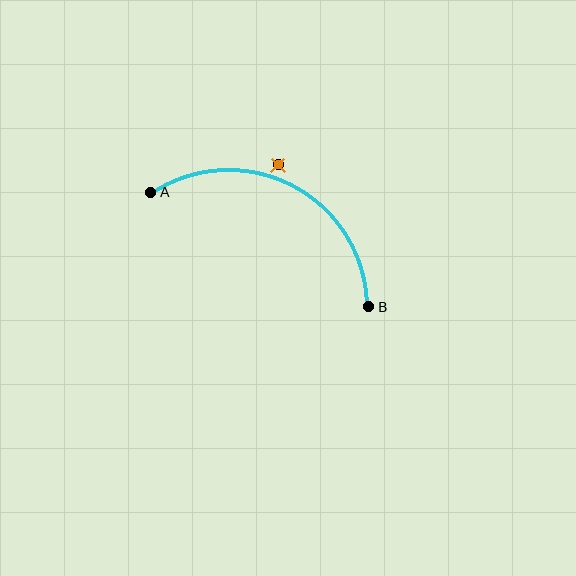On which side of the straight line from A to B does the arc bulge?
The arc bulges above the straight line connecting A and B.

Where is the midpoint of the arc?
The arc midpoint is the point on the curve farthest from the straight line joining A and B. It sits above that line.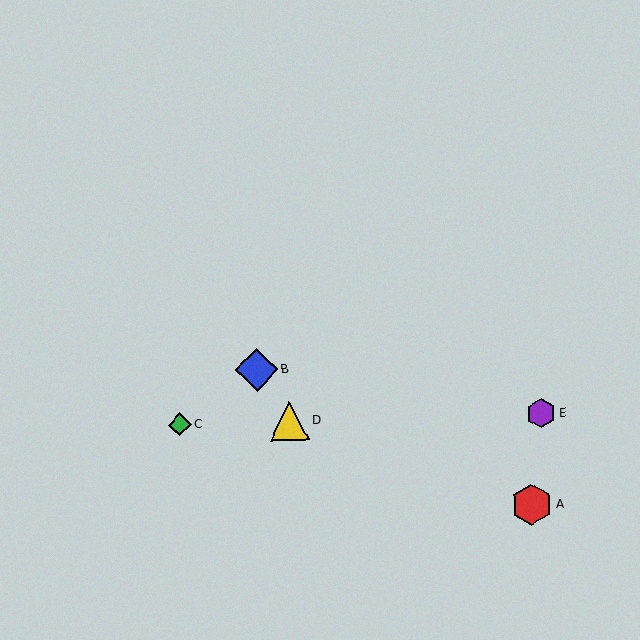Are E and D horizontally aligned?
Yes, both are at y≈413.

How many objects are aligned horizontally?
3 objects (C, D, E) are aligned horizontally.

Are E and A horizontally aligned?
No, E is at y≈413 and A is at y≈505.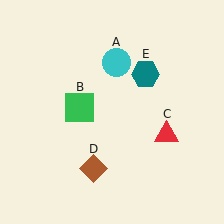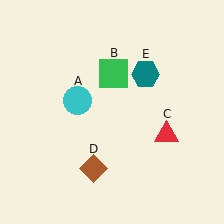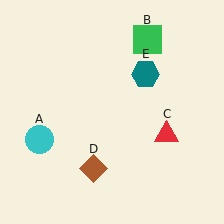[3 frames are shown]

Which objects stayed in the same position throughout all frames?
Red triangle (object C) and brown diamond (object D) and teal hexagon (object E) remained stationary.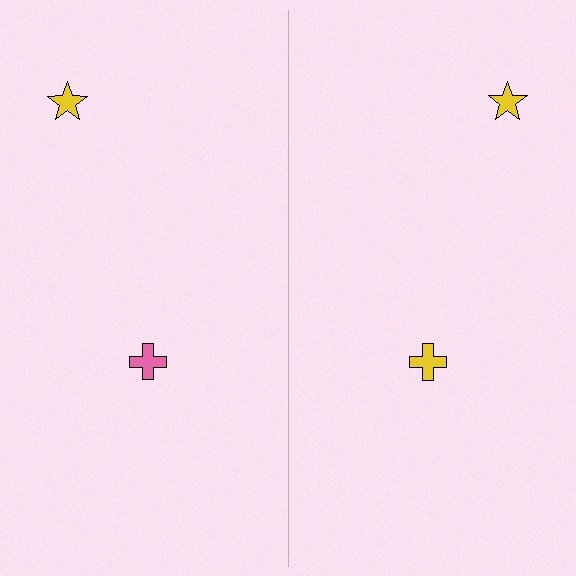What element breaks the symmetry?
The yellow cross on the right side breaks the symmetry — its mirror counterpart is pink.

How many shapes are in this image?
There are 4 shapes in this image.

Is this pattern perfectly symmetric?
No, the pattern is not perfectly symmetric. The yellow cross on the right side breaks the symmetry — its mirror counterpart is pink.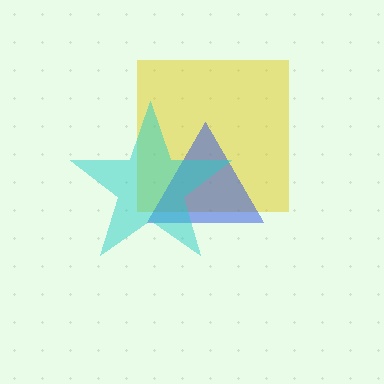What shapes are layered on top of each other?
The layered shapes are: a yellow square, a blue triangle, a cyan star.